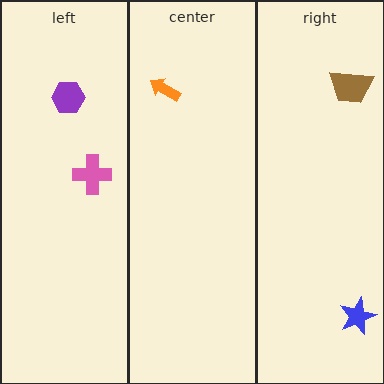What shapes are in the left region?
The purple hexagon, the pink cross.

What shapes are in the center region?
The orange arrow.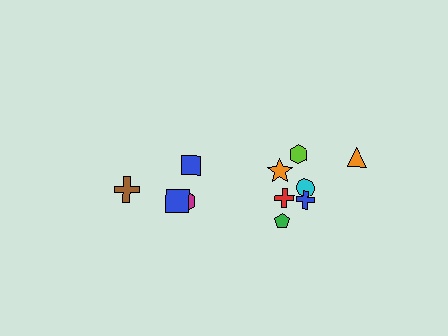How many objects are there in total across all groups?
There are 11 objects.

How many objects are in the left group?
There are 4 objects.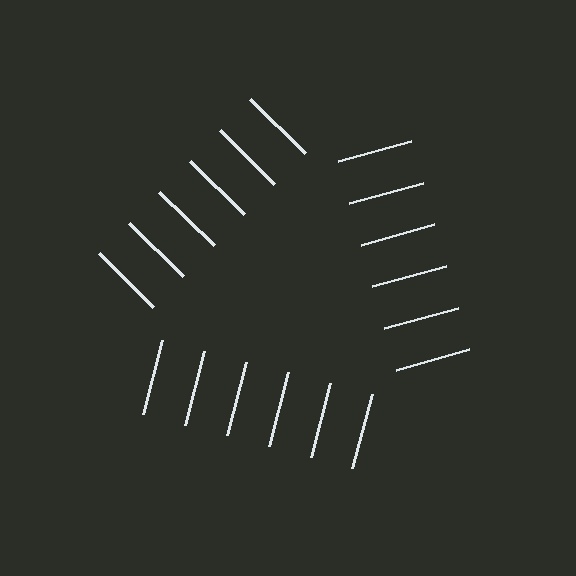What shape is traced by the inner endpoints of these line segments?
An illusory triangle — the line segments terminate on its edges but no continuous stroke is drawn.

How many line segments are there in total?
18 — 6 along each of the 3 edges.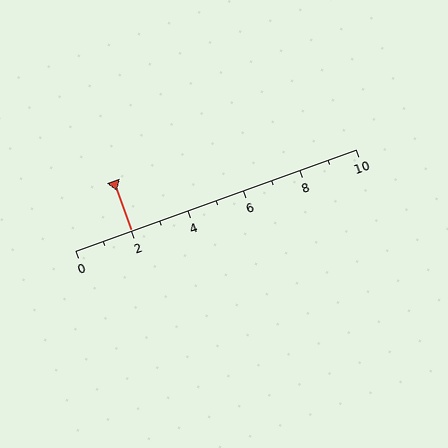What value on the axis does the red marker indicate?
The marker indicates approximately 2.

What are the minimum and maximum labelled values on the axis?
The axis runs from 0 to 10.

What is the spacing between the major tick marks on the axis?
The major ticks are spaced 2 apart.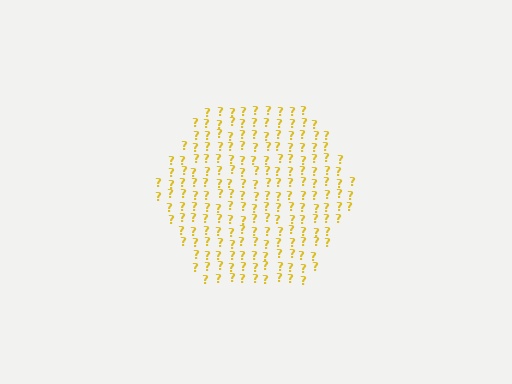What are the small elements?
The small elements are question marks.